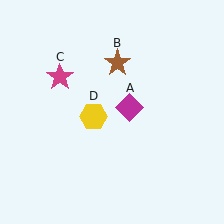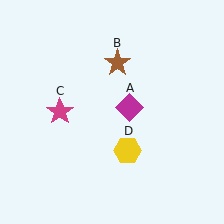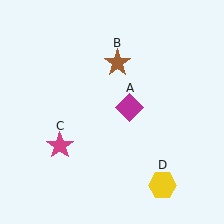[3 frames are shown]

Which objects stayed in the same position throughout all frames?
Magenta diamond (object A) and brown star (object B) remained stationary.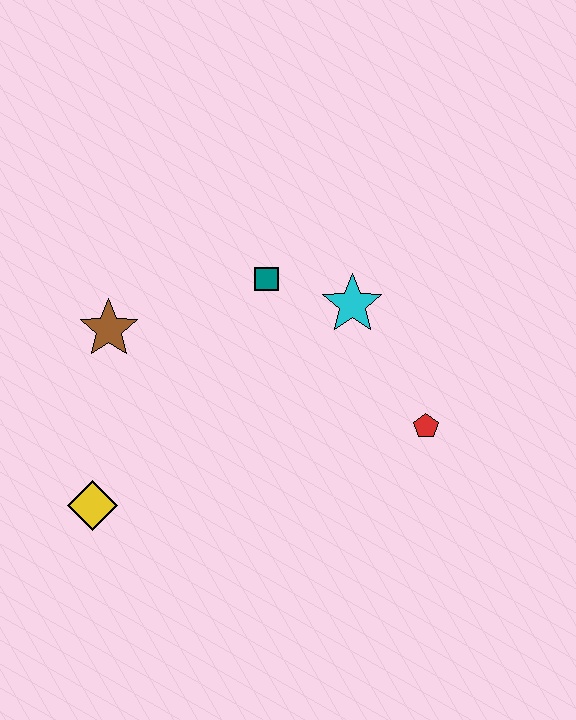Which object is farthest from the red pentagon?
The yellow diamond is farthest from the red pentagon.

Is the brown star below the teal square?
Yes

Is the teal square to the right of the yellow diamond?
Yes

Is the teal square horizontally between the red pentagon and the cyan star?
No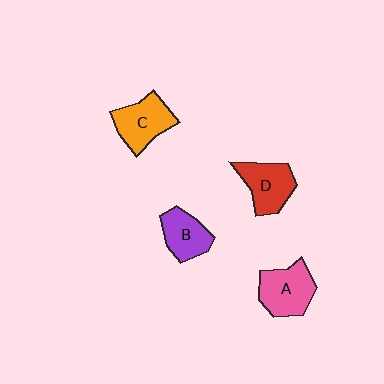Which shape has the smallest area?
Shape B (purple).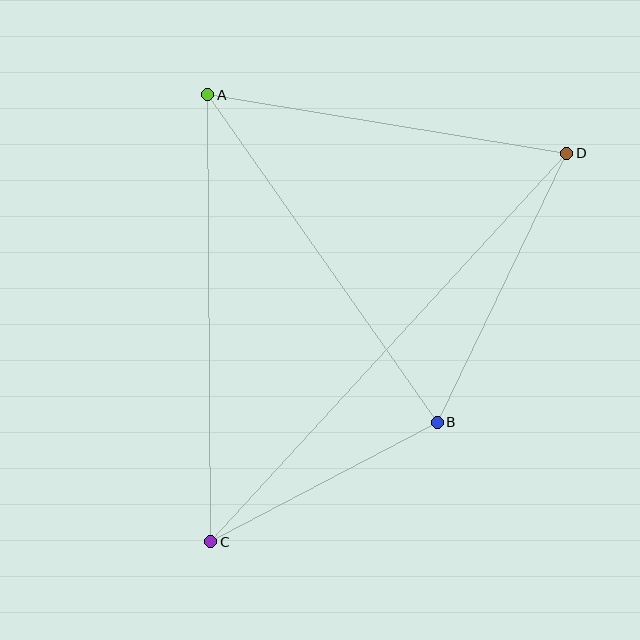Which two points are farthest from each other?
Points C and D are farthest from each other.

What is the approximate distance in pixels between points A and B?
The distance between A and B is approximately 400 pixels.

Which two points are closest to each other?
Points B and C are closest to each other.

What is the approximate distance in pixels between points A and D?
The distance between A and D is approximately 364 pixels.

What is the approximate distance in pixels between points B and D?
The distance between B and D is approximately 299 pixels.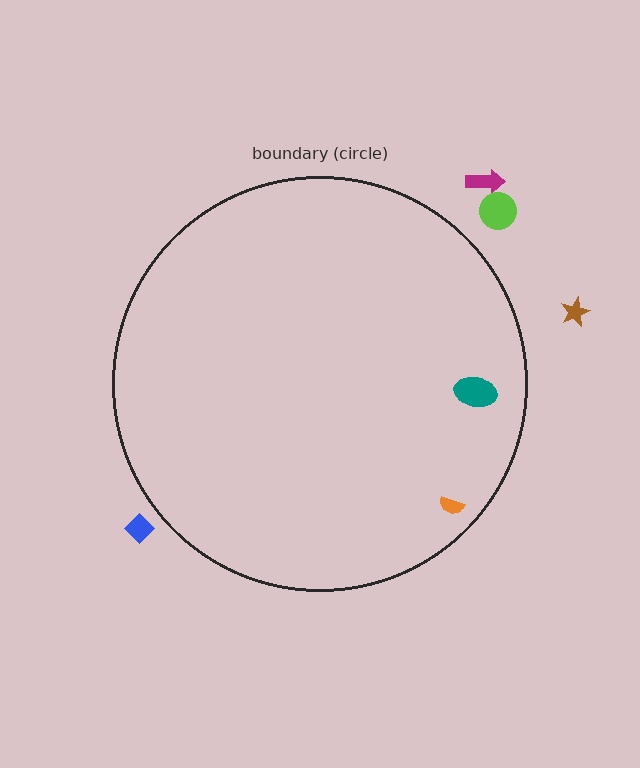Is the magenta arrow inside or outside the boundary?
Outside.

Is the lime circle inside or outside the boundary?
Outside.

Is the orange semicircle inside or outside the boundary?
Inside.